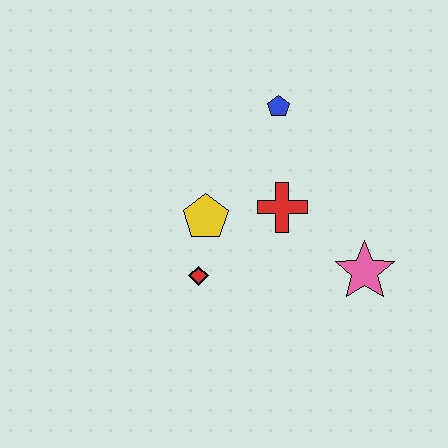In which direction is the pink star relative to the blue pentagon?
The pink star is below the blue pentagon.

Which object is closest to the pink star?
The red cross is closest to the pink star.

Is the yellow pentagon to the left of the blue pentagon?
Yes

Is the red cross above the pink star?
Yes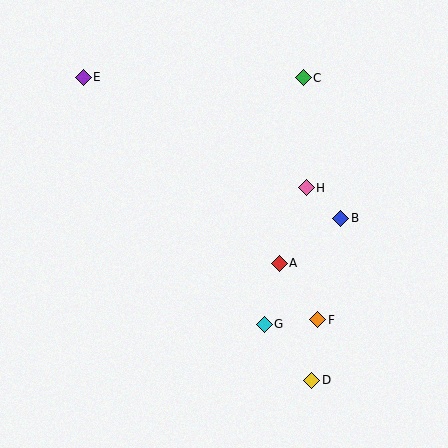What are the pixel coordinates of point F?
Point F is at (318, 320).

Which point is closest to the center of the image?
Point A at (279, 263) is closest to the center.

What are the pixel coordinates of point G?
Point G is at (264, 324).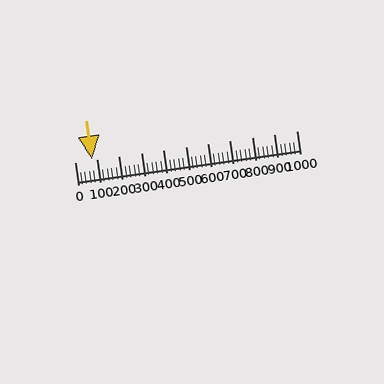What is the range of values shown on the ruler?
The ruler shows values from 0 to 1000.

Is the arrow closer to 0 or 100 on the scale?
The arrow is closer to 100.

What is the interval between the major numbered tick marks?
The major tick marks are spaced 100 units apart.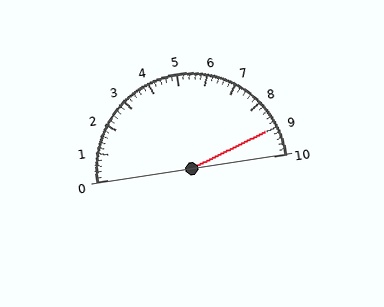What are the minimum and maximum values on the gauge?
The gauge ranges from 0 to 10.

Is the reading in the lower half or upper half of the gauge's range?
The reading is in the upper half of the range (0 to 10).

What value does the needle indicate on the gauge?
The needle indicates approximately 9.0.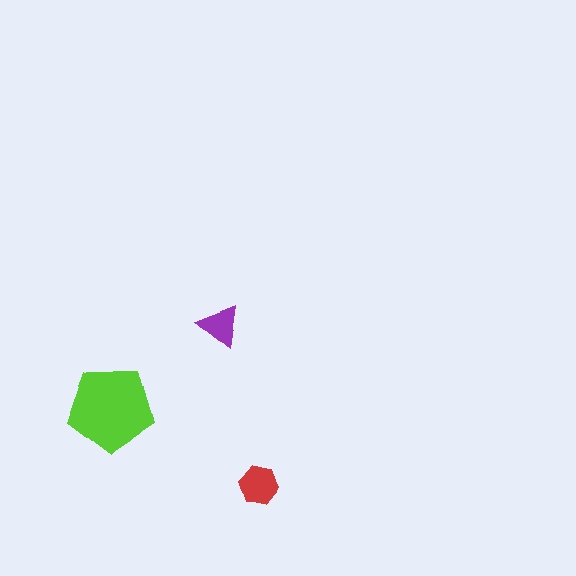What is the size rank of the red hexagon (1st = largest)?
2nd.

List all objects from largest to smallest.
The lime pentagon, the red hexagon, the purple triangle.